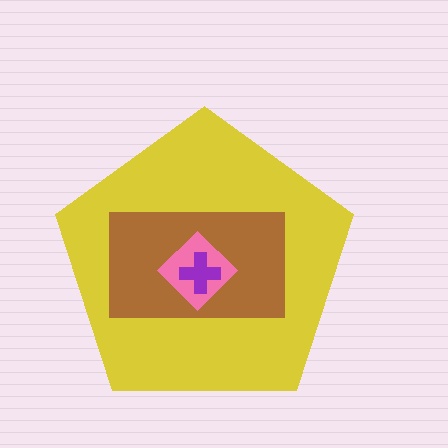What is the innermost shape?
The purple cross.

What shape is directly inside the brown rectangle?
The pink diamond.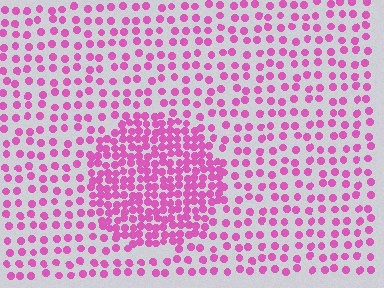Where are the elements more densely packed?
The elements are more densely packed inside the circle boundary.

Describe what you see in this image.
The image contains small pink elements arranged at two different densities. A circle-shaped region is visible where the elements are more densely packed than the surrounding area.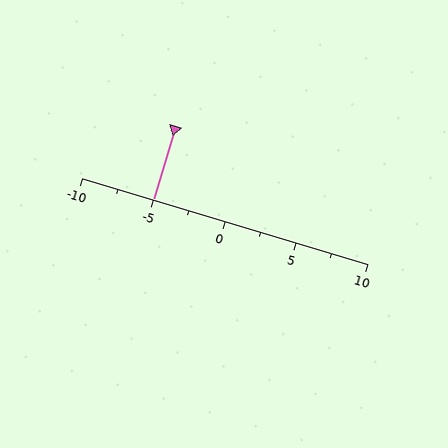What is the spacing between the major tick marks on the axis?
The major ticks are spaced 5 apart.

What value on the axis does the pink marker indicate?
The marker indicates approximately -5.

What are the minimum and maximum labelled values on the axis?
The axis runs from -10 to 10.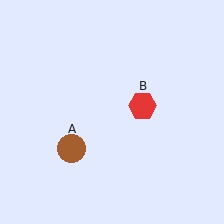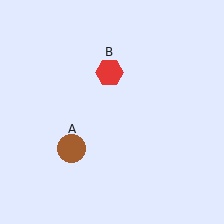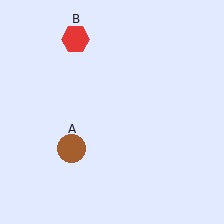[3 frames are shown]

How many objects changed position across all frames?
1 object changed position: red hexagon (object B).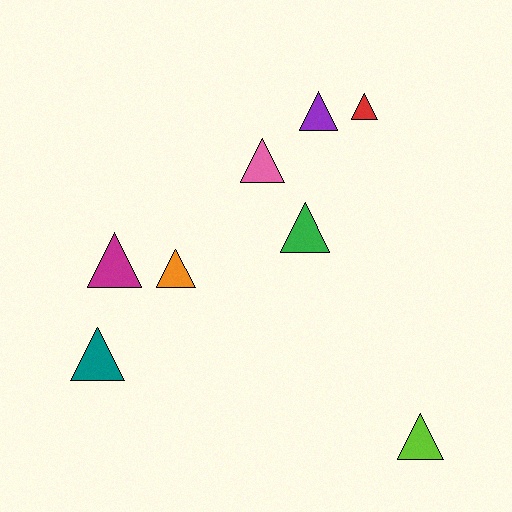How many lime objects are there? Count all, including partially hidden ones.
There is 1 lime object.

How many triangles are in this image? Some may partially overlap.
There are 8 triangles.